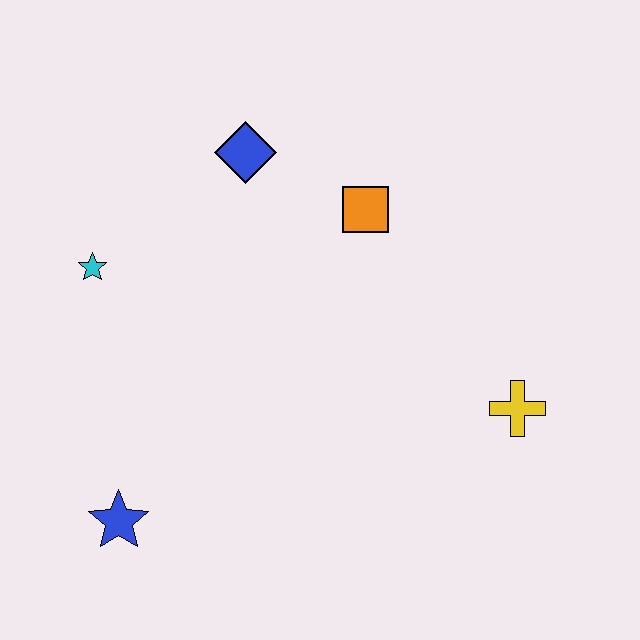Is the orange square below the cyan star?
No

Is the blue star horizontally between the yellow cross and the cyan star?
Yes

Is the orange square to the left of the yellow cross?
Yes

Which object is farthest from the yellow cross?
The cyan star is farthest from the yellow cross.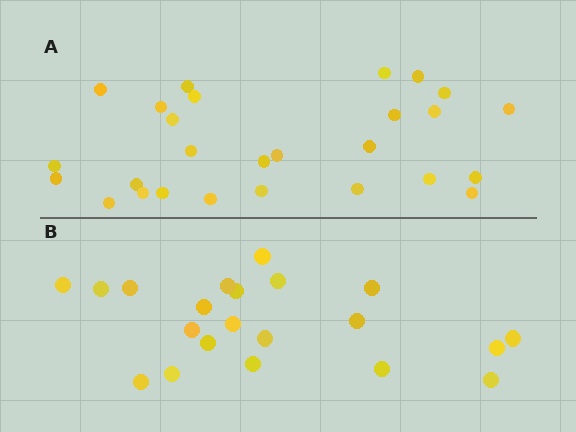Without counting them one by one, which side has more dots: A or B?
Region A (the top region) has more dots.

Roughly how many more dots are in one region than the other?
Region A has about 6 more dots than region B.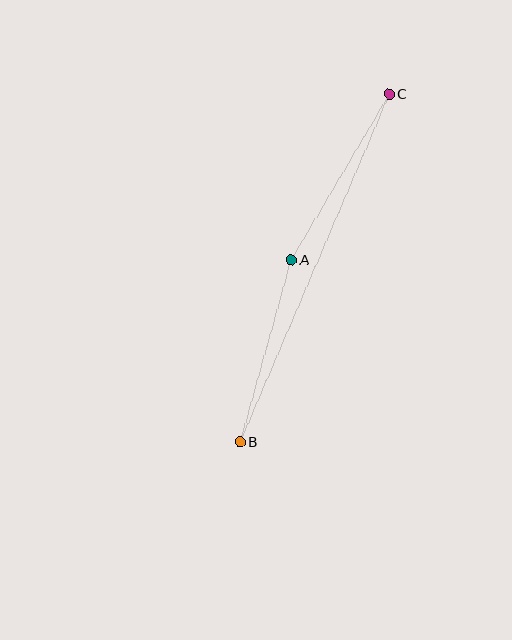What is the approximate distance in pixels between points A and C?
The distance between A and C is approximately 192 pixels.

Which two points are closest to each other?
Points A and B are closest to each other.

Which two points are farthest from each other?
Points B and C are farthest from each other.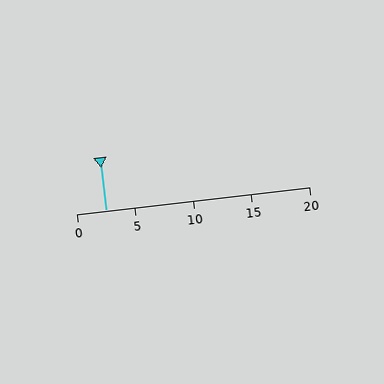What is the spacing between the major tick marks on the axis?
The major ticks are spaced 5 apart.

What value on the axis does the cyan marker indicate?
The marker indicates approximately 2.5.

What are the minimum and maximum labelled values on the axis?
The axis runs from 0 to 20.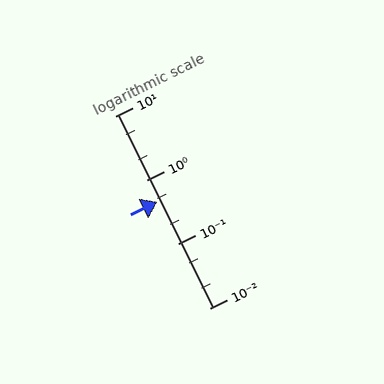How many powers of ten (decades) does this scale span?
The scale spans 3 decades, from 0.01 to 10.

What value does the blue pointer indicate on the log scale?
The pointer indicates approximately 0.46.